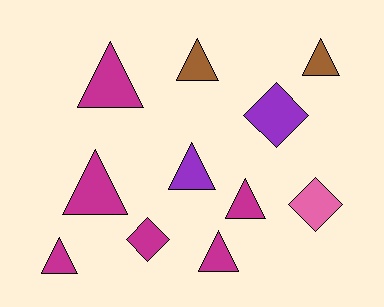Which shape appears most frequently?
Triangle, with 8 objects.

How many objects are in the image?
There are 11 objects.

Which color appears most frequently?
Magenta, with 6 objects.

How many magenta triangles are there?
There are 5 magenta triangles.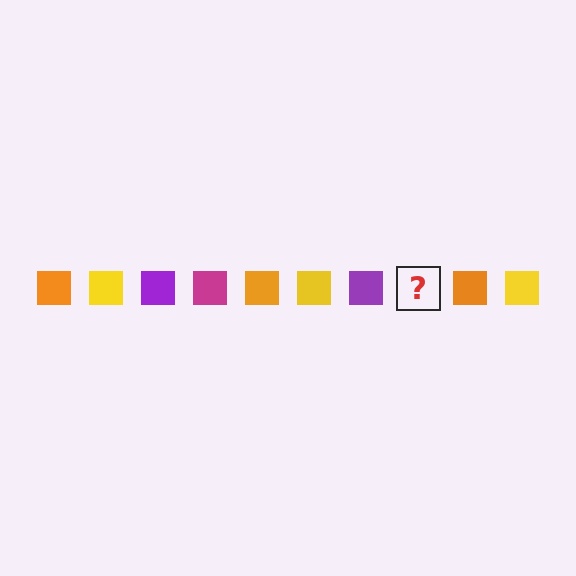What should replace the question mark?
The question mark should be replaced with a magenta square.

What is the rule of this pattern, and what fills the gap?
The rule is that the pattern cycles through orange, yellow, purple, magenta squares. The gap should be filled with a magenta square.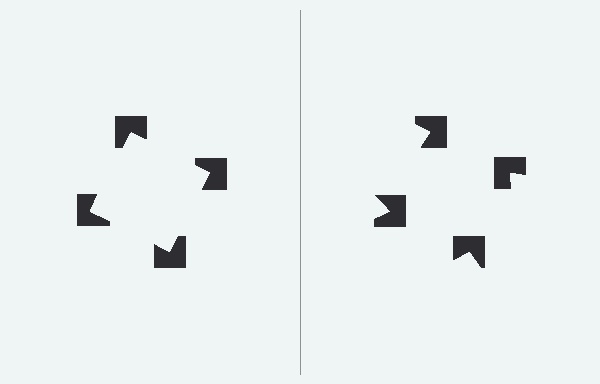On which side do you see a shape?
An illusory square appears on the left side. On the right side the wedge cuts are rotated, so no coherent shape forms.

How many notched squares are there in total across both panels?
8 — 4 on each side.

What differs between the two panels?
The notched squares are positioned identically on both sides; only the wedge orientations differ. On the left they align to a square; on the right they are misaligned.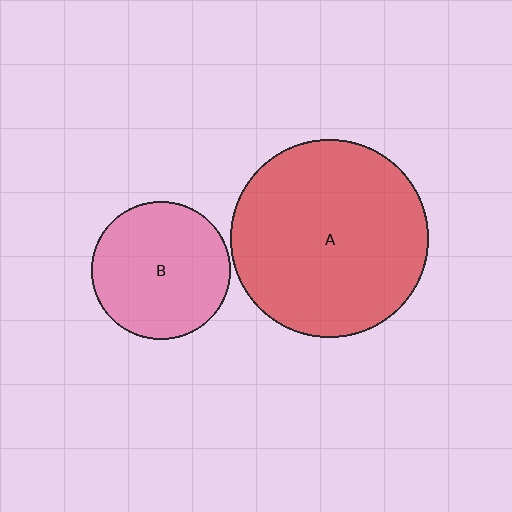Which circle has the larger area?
Circle A (red).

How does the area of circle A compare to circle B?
Approximately 2.0 times.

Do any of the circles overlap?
No, none of the circles overlap.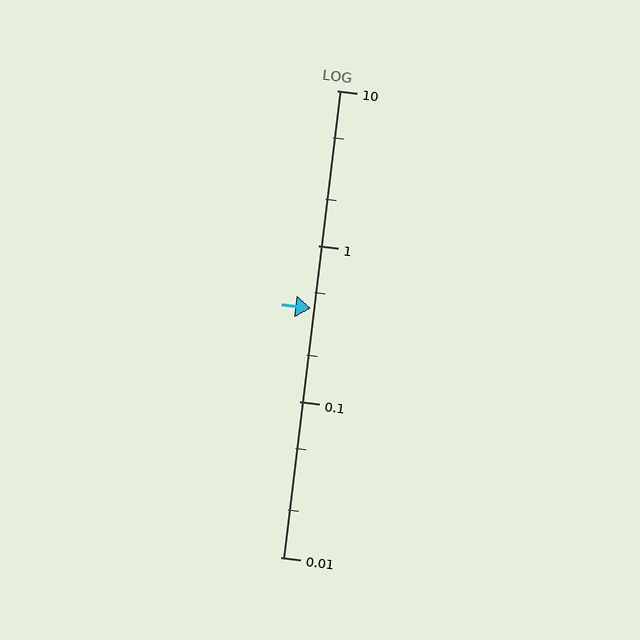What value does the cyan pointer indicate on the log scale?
The pointer indicates approximately 0.4.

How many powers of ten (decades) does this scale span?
The scale spans 3 decades, from 0.01 to 10.